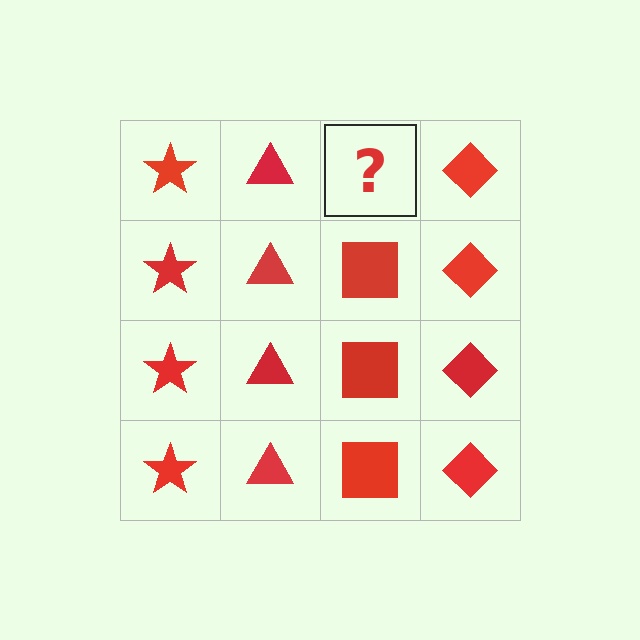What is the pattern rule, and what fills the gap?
The rule is that each column has a consistent shape. The gap should be filled with a red square.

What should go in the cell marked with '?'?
The missing cell should contain a red square.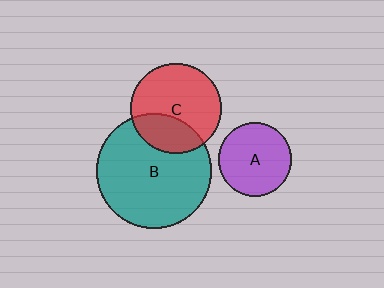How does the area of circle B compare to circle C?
Approximately 1.6 times.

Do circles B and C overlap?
Yes.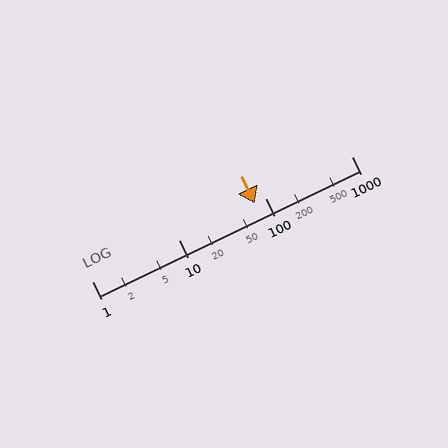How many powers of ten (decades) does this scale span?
The scale spans 3 decades, from 1 to 1000.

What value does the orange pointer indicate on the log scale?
The pointer indicates approximately 76.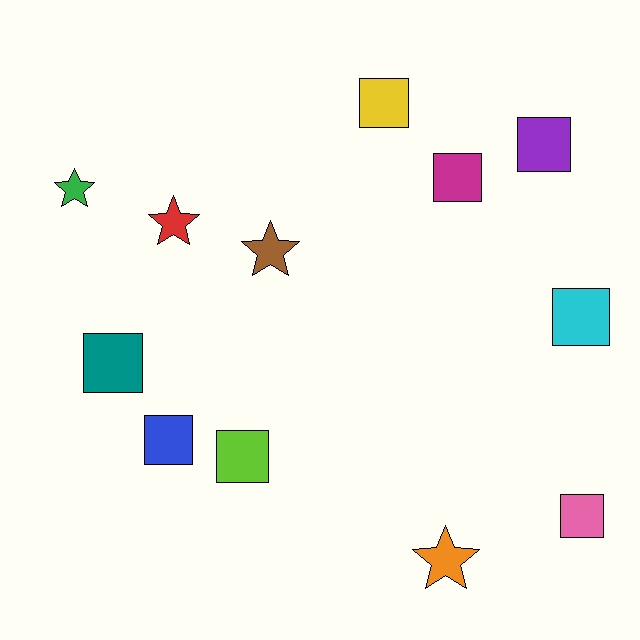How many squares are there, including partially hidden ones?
There are 8 squares.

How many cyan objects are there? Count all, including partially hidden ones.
There is 1 cyan object.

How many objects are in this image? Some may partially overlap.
There are 12 objects.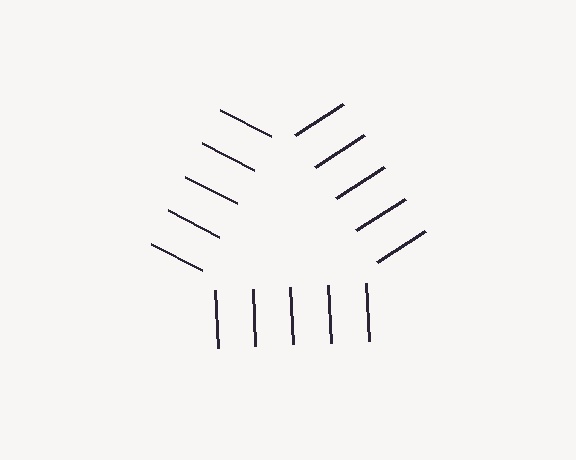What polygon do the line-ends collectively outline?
An illusory triangle — the line segments terminate on its edges but no continuous stroke is drawn.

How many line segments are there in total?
15 — 5 along each of the 3 edges.